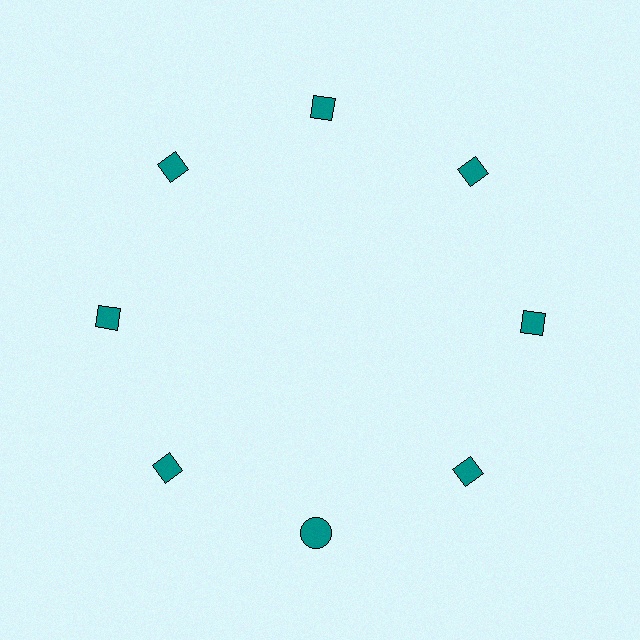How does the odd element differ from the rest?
It has a different shape: circle instead of diamond.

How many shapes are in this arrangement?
There are 8 shapes arranged in a ring pattern.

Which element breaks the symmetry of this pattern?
The teal circle at roughly the 6 o'clock position breaks the symmetry. All other shapes are teal diamonds.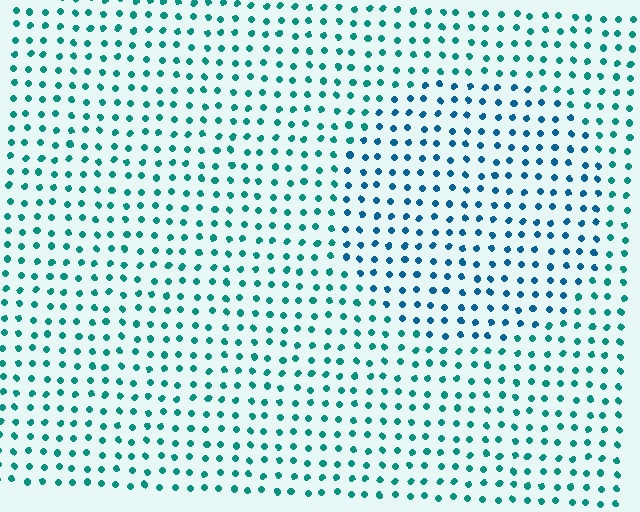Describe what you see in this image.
The image is filled with small teal elements in a uniform arrangement. A circle-shaped region is visible where the elements are tinted to a slightly different hue, forming a subtle color boundary.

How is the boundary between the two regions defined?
The boundary is defined purely by a slight shift in hue (about 30 degrees). Spacing, size, and orientation are identical on both sides.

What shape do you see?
I see a circle.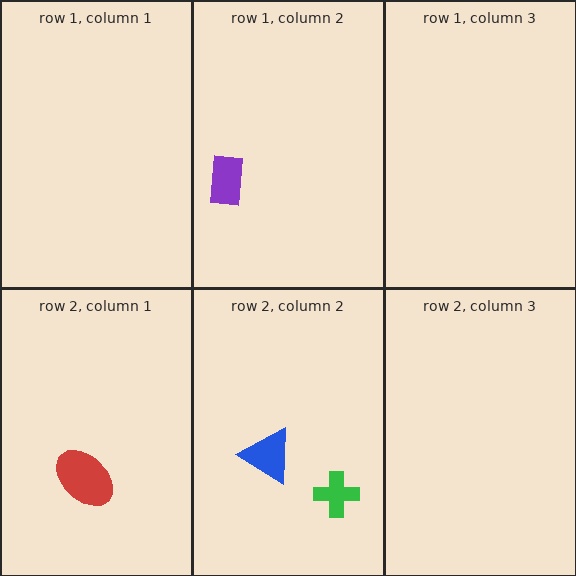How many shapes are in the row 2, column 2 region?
2.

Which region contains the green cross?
The row 2, column 2 region.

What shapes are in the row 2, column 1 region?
The red ellipse.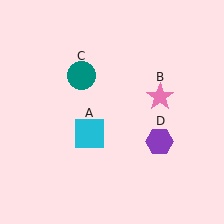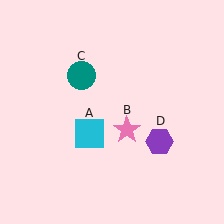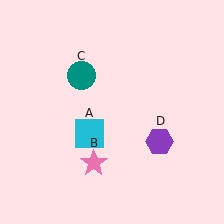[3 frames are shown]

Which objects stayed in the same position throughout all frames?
Cyan square (object A) and teal circle (object C) and purple hexagon (object D) remained stationary.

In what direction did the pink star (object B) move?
The pink star (object B) moved down and to the left.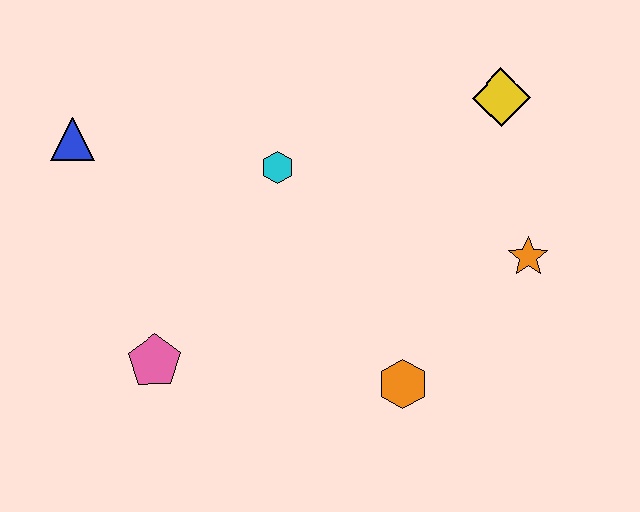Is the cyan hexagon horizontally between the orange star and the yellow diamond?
No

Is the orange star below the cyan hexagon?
Yes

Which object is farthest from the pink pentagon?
The yellow diamond is farthest from the pink pentagon.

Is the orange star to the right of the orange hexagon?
Yes